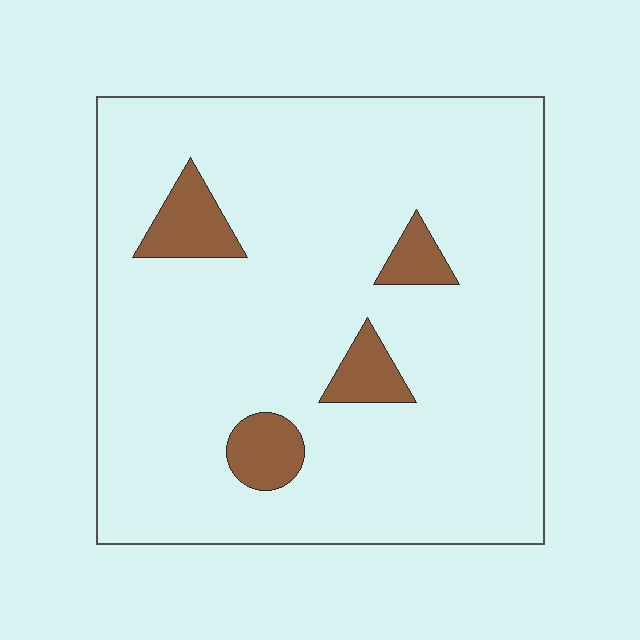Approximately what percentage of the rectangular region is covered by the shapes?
Approximately 10%.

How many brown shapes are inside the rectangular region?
4.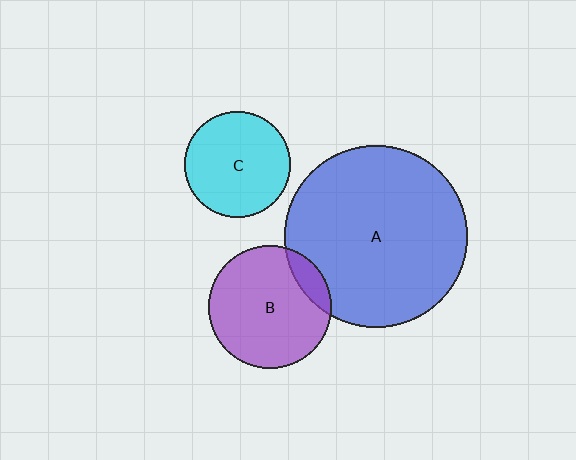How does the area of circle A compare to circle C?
Approximately 3.0 times.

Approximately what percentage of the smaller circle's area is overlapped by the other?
Approximately 10%.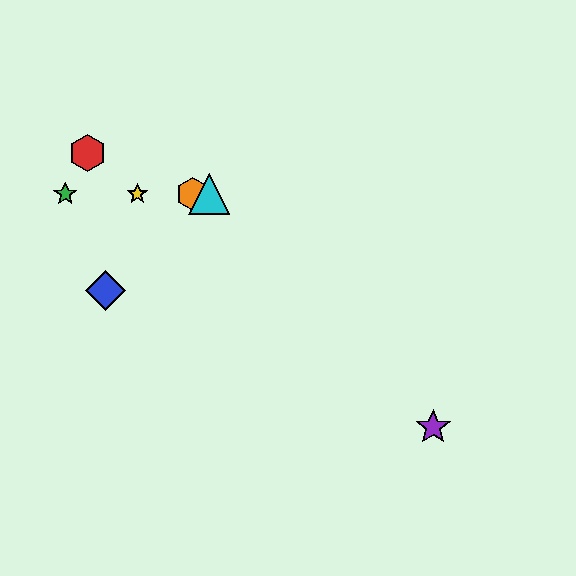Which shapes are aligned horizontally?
The green star, the yellow star, the orange hexagon, the cyan triangle are aligned horizontally.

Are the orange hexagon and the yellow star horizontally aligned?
Yes, both are at y≈194.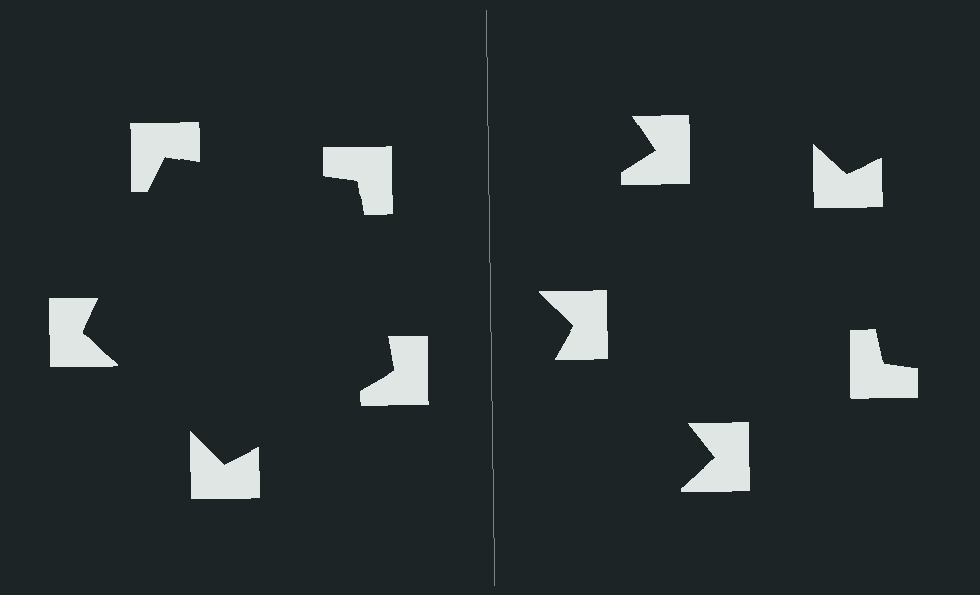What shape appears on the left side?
An illusory pentagon.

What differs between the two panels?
The notched squares are positioned identically on both sides; only the wedge orientations differ. On the left they align to a pentagon; on the right they are misaligned.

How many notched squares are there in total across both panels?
10 — 5 on each side.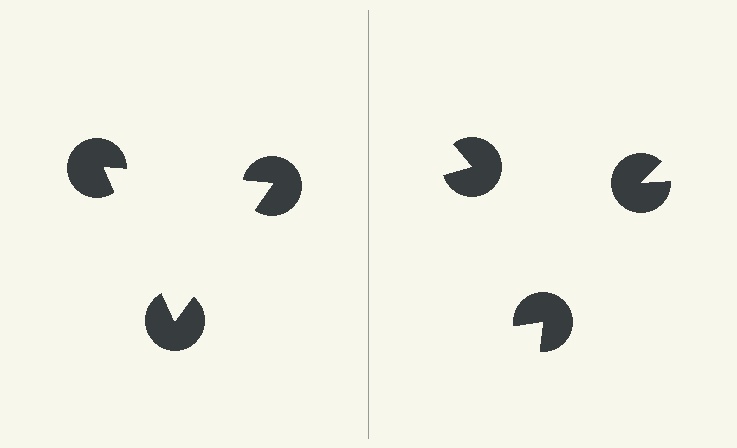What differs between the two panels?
The pac-man discs are positioned identically on both sides; only the wedge orientations differ. On the left they align to a triangle; on the right they are misaligned.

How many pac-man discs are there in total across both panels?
6 — 3 on each side.